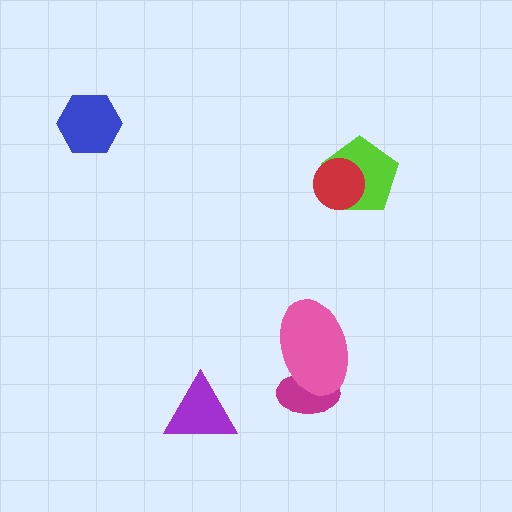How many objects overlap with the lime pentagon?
1 object overlaps with the lime pentagon.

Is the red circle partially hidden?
No, no other shape covers it.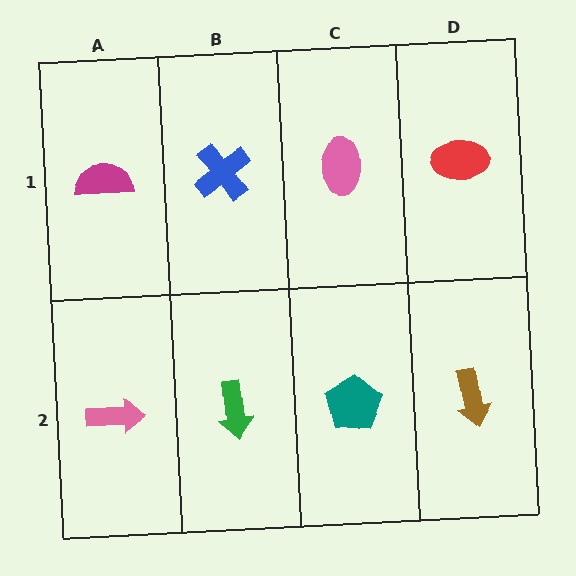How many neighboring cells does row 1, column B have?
3.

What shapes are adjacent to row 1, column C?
A teal pentagon (row 2, column C), a blue cross (row 1, column B), a red ellipse (row 1, column D).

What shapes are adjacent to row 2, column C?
A pink ellipse (row 1, column C), a green arrow (row 2, column B), a brown arrow (row 2, column D).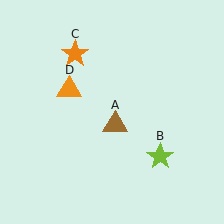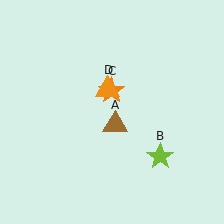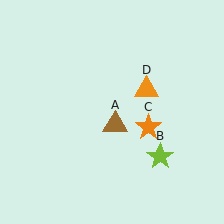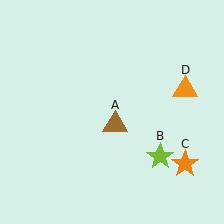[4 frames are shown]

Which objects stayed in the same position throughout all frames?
Brown triangle (object A) and lime star (object B) remained stationary.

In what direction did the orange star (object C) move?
The orange star (object C) moved down and to the right.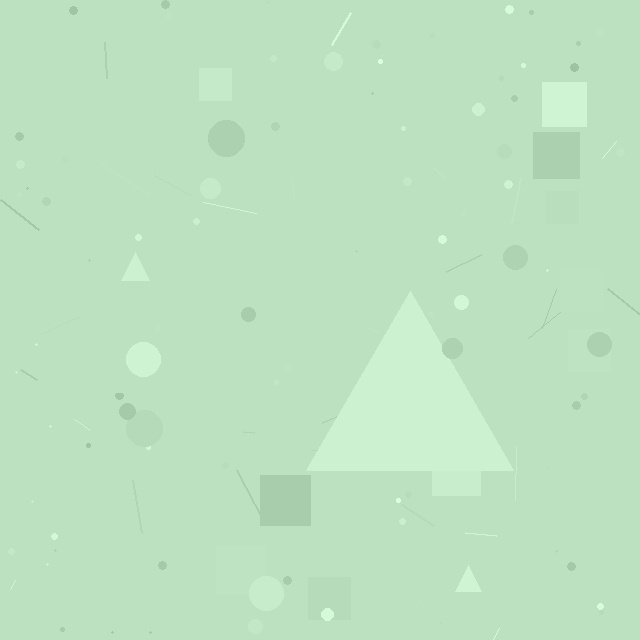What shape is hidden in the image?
A triangle is hidden in the image.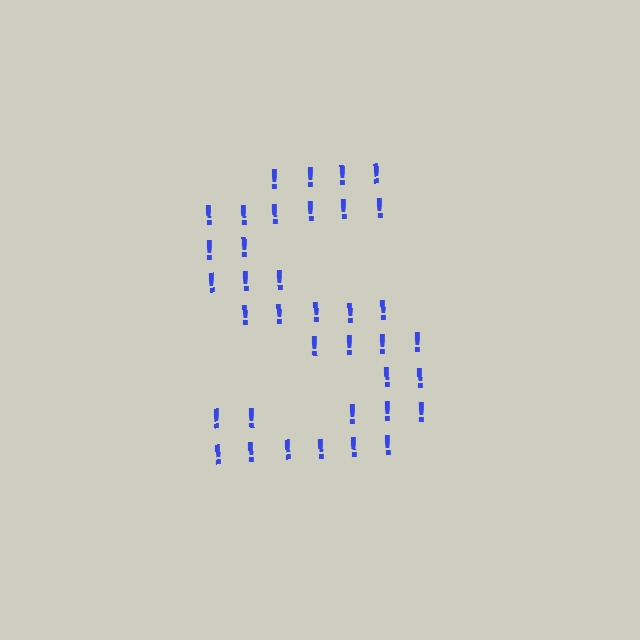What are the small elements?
The small elements are exclamation marks.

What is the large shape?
The large shape is the letter S.